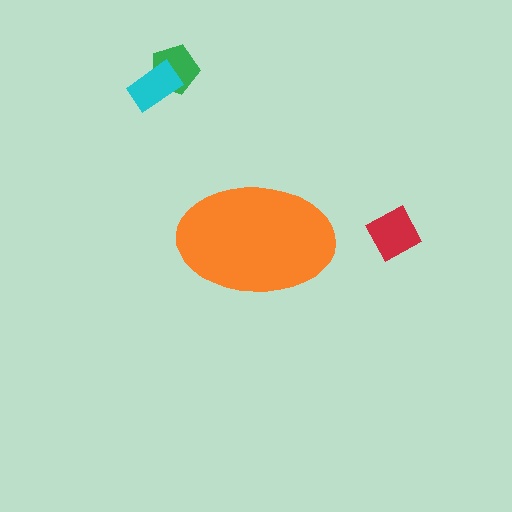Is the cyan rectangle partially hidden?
No, the cyan rectangle is fully visible.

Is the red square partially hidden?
No, the red square is fully visible.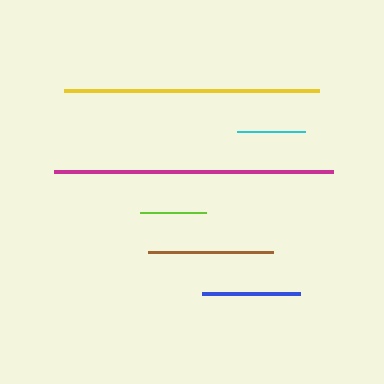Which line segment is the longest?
The magenta line is the longest at approximately 280 pixels.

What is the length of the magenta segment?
The magenta segment is approximately 280 pixels long.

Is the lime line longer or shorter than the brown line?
The brown line is longer than the lime line.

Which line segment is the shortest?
The lime line is the shortest at approximately 66 pixels.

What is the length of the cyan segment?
The cyan segment is approximately 68 pixels long.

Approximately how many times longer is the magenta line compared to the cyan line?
The magenta line is approximately 4.1 times the length of the cyan line.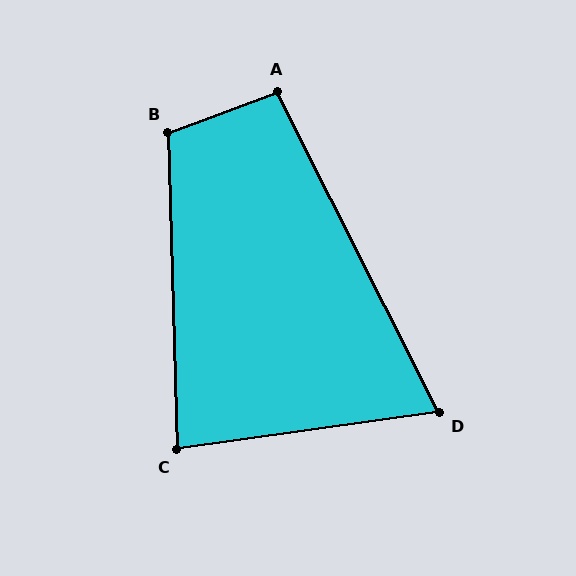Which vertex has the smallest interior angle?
D, at approximately 71 degrees.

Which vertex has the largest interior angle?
B, at approximately 109 degrees.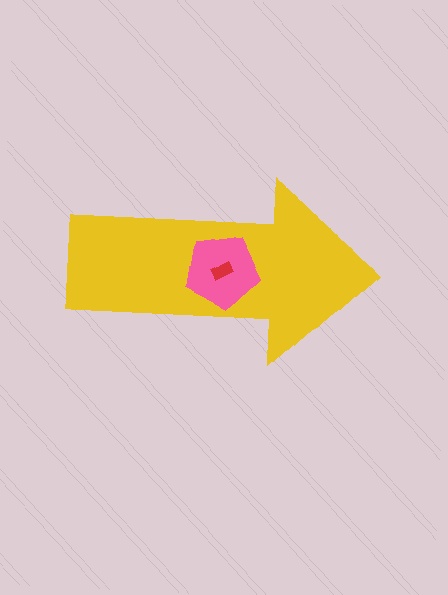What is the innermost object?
The red rectangle.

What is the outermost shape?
The yellow arrow.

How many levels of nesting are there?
3.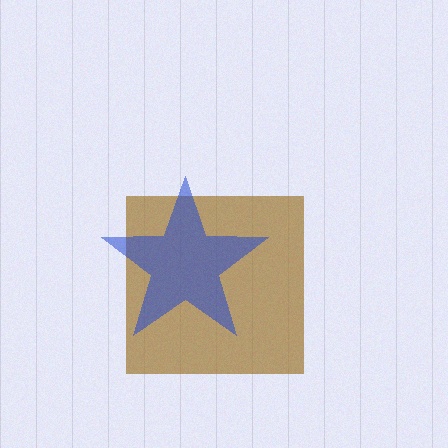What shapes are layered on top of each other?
The layered shapes are: a brown square, a blue star.